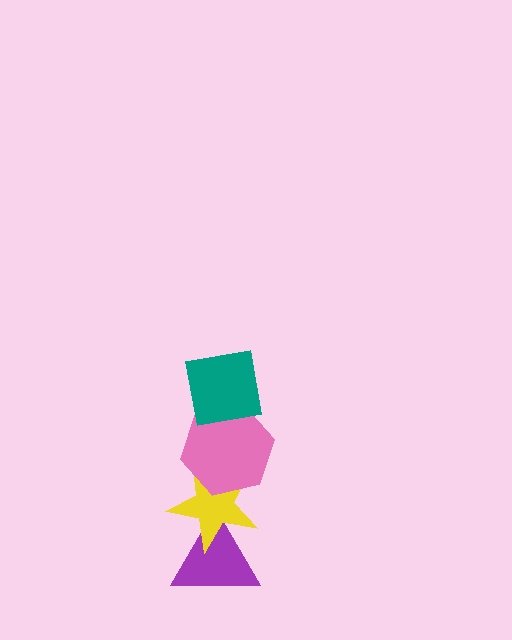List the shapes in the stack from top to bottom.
From top to bottom: the teal square, the pink hexagon, the yellow star, the purple triangle.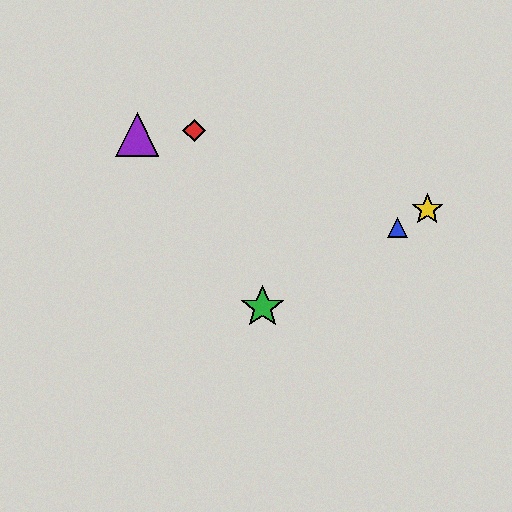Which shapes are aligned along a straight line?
The blue triangle, the green star, the yellow star are aligned along a straight line.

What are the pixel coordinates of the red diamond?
The red diamond is at (194, 130).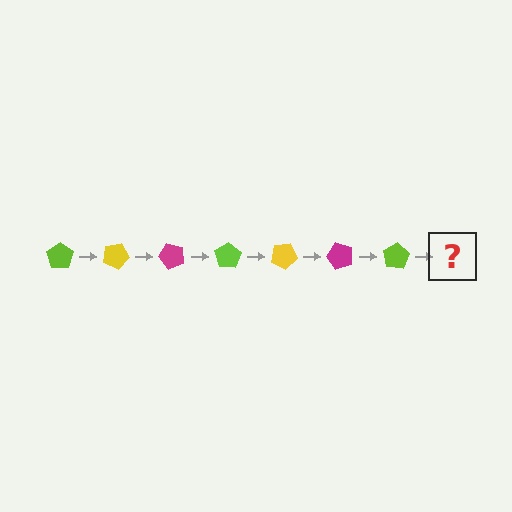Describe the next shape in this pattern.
It should be a yellow pentagon, rotated 175 degrees from the start.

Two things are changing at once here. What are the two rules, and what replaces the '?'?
The two rules are that it rotates 25 degrees each step and the color cycles through lime, yellow, and magenta. The '?' should be a yellow pentagon, rotated 175 degrees from the start.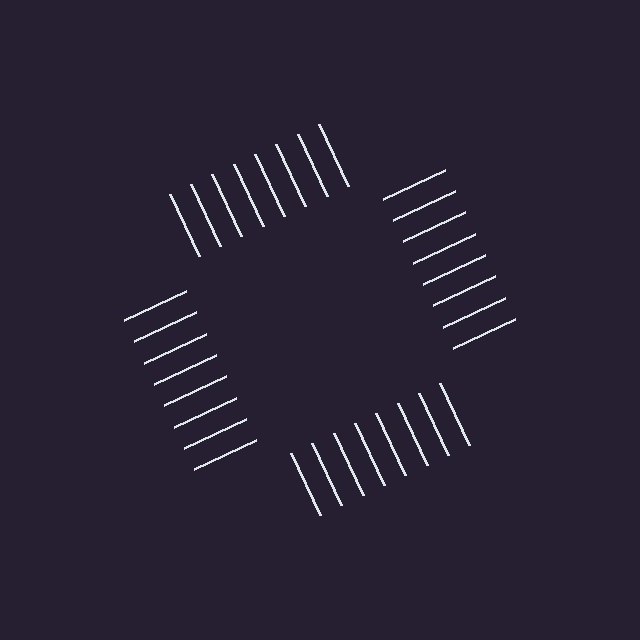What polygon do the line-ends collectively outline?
An illusory square — the line segments terminate on its edges but no continuous stroke is drawn.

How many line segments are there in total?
32 — 8 along each of the 4 edges.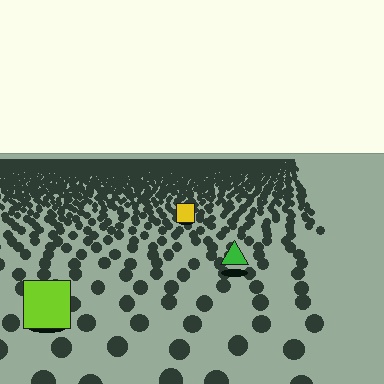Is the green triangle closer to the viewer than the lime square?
No. The lime square is closer — you can tell from the texture gradient: the ground texture is coarser near it.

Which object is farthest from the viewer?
The yellow square is farthest from the viewer. It appears smaller and the ground texture around it is denser.